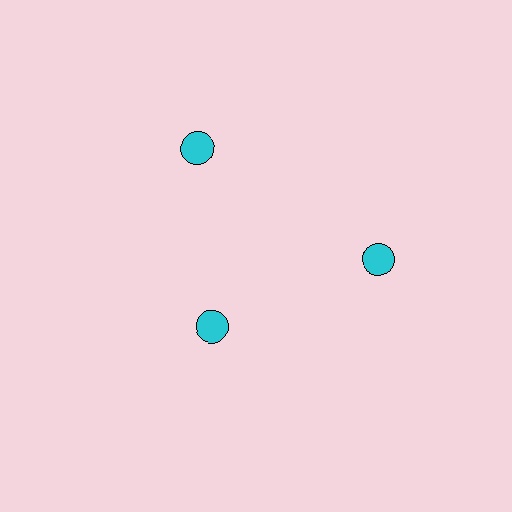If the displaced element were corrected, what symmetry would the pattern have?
It would have 3-fold rotational symmetry — the pattern would map onto itself every 120 degrees.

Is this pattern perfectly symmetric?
No. The 3 cyan circles are arranged in a ring, but one element near the 7 o'clock position is pulled inward toward the center, breaking the 3-fold rotational symmetry.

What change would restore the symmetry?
The symmetry would be restored by moving it outward, back onto the ring so that all 3 circles sit at equal angles and equal distance from the center.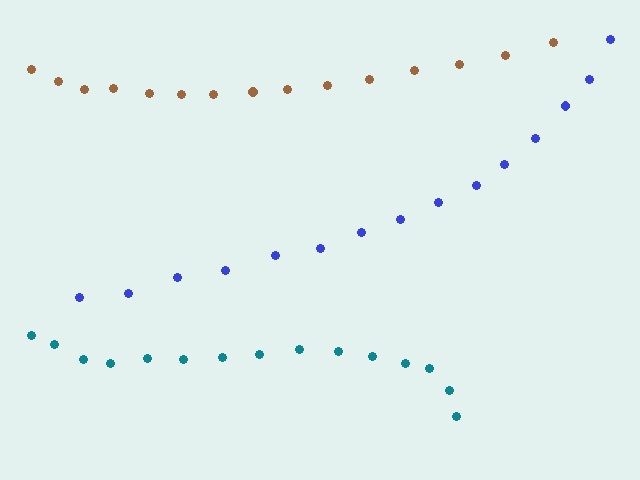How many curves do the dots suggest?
There are 3 distinct paths.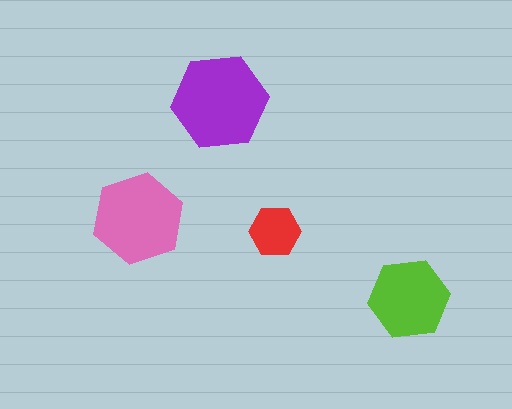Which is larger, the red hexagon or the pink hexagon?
The pink one.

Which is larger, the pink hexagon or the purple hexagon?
The purple one.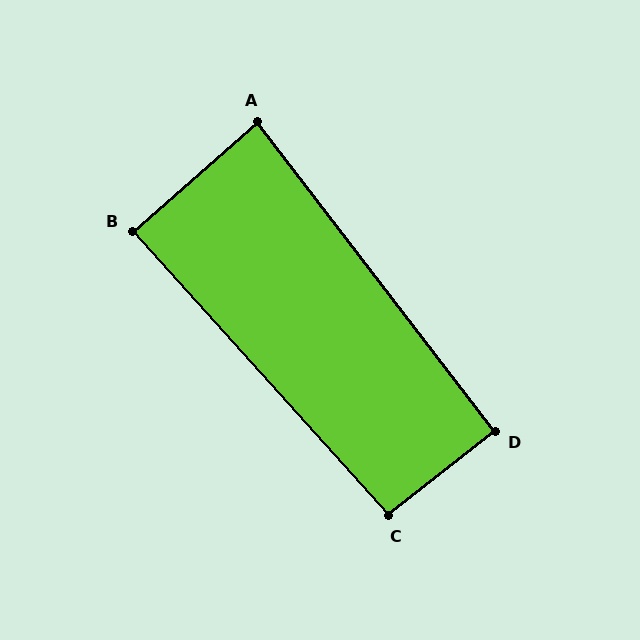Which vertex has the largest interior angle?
C, at approximately 94 degrees.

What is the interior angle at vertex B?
Approximately 89 degrees (approximately right).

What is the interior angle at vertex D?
Approximately 91 degrees (approximately right).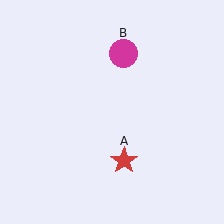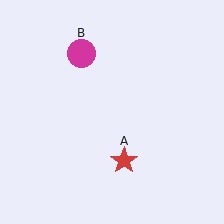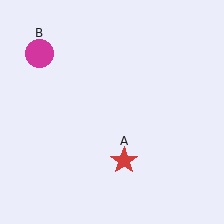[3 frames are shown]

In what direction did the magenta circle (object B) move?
The magenta circle (object B) moved left.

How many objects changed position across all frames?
1 object changed position: magenta circle (object B).